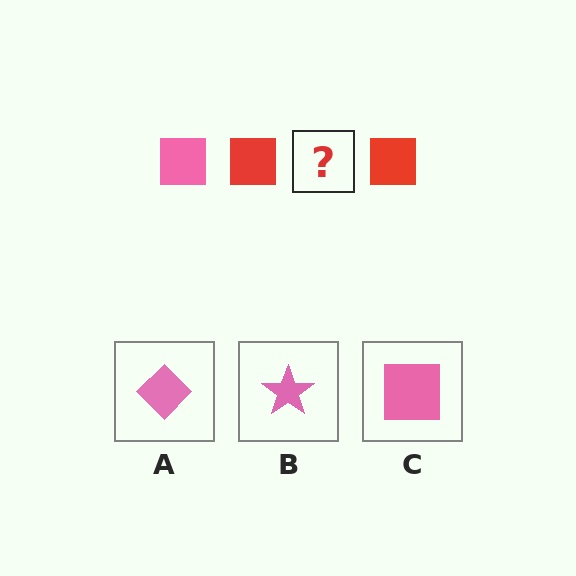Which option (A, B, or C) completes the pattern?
C.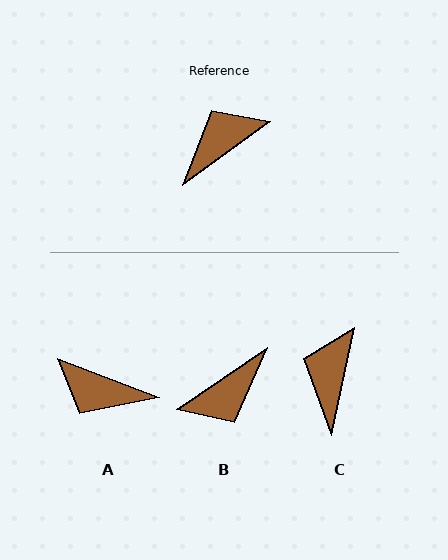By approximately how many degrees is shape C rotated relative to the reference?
Approximately 41 degrees counter-clockwise.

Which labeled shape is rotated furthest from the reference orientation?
B, about 178 degrees away.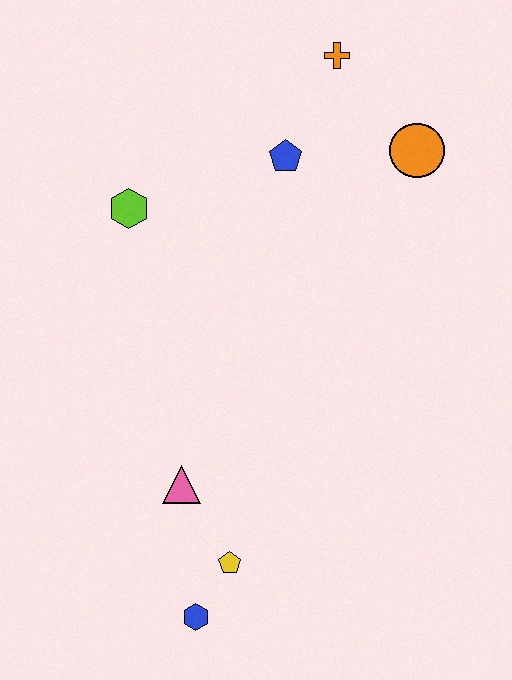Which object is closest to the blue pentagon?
The orange cross is closest to the blue pentagon.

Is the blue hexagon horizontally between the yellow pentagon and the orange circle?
No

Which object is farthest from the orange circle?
The blue hexagon is farthest from the orange circle.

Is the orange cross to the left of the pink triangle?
No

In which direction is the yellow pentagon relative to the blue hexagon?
The yellow pentagon is above the blue hexagon.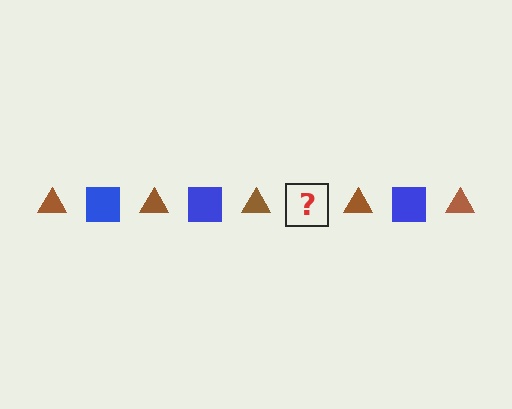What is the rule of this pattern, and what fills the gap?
The rule is that the pattern alternates between brown triangle and blue square. The gap should be filled with a blue square.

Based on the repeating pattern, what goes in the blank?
The blank should be a blue square.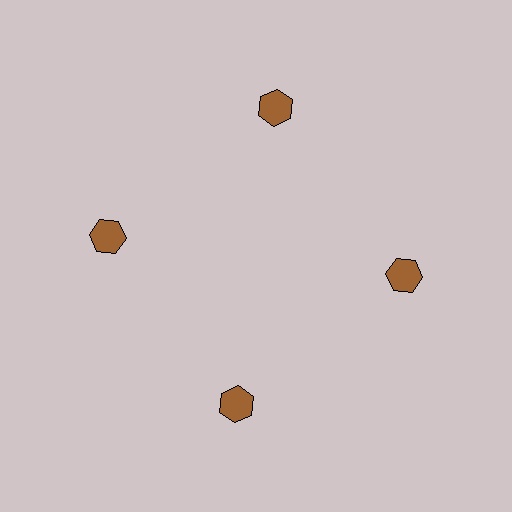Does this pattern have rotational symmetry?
Yes, this pattern has 4-fold rotational symmetry. It looks the same after rotating 90 degrees around the center.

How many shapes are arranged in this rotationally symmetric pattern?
There are 4 shapes, arranged in 4 groups of 1.